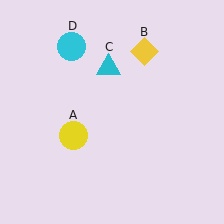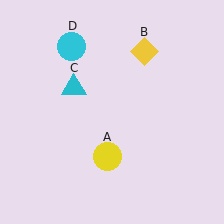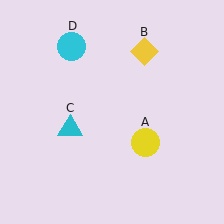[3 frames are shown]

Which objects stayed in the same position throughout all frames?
Yellow diamond (object B) and cyan circle (object D) remained stationary.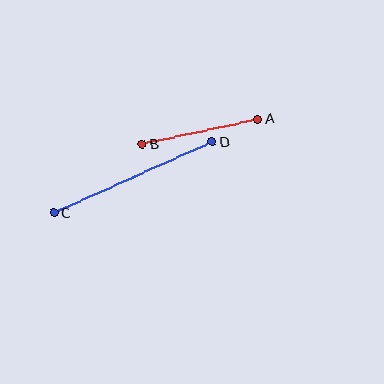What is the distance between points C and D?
The distance is approximately 173 pixels.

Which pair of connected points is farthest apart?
Points C and D are farthest apart.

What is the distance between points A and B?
The distance is approximately 118 pixels.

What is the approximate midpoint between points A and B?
The midpoint is at approximately (200, 132) pixels.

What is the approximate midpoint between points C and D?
The midpoint is at approximately (133, 178) pixels.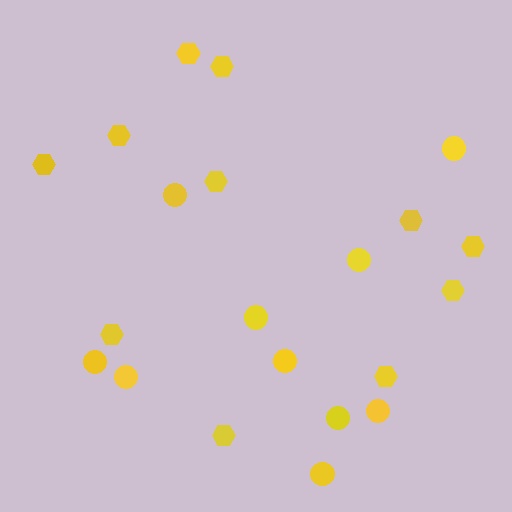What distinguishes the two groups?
There are 2 groups: one group of hexagons (11) and one group of circles (10).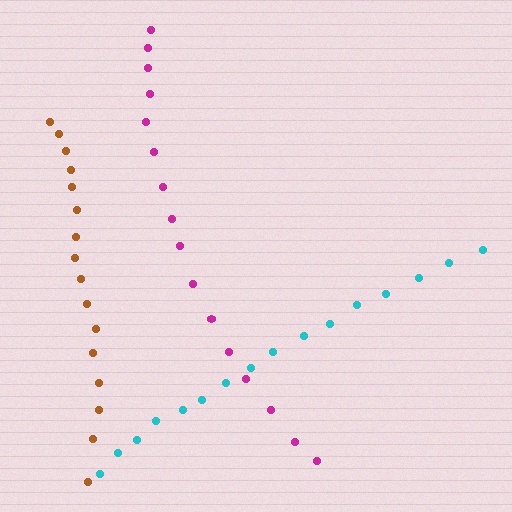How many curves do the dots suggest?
There are 3 distinct paths.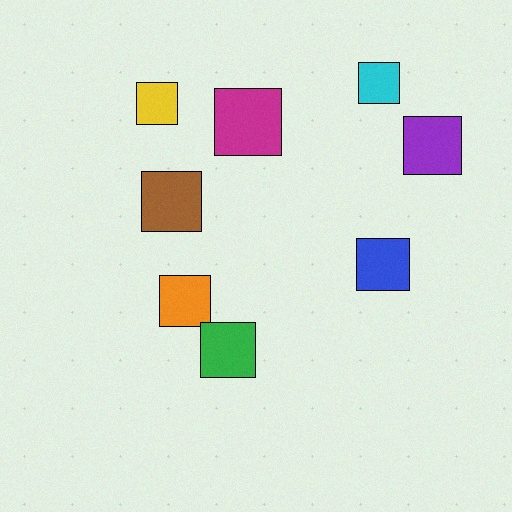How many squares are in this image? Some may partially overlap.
There are 8 squares.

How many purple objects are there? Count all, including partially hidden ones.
There is 1 purple object.